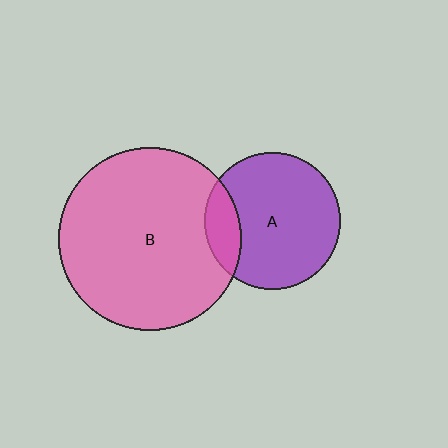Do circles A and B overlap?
Yes.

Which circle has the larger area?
Circle B (pink).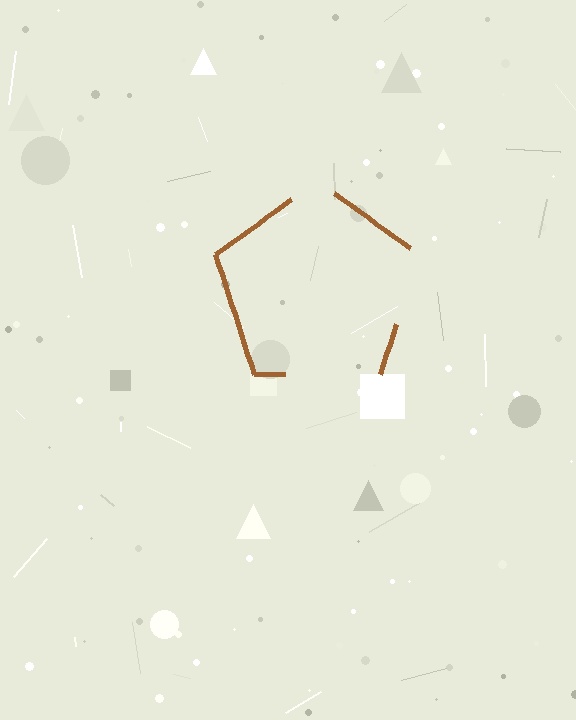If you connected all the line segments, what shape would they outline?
They would outline a pentagon.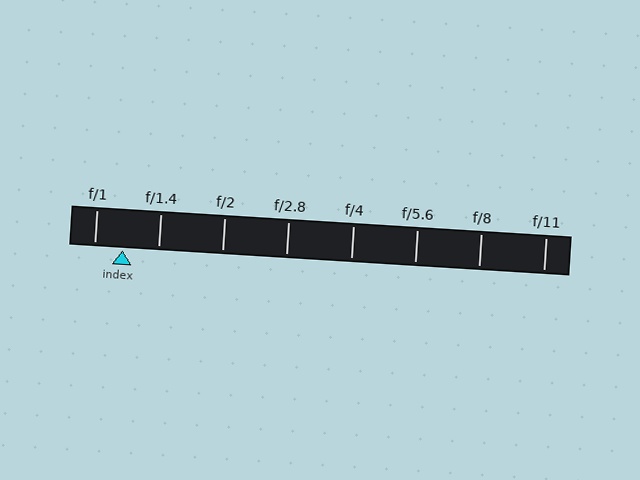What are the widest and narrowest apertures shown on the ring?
The widest aperture shown is f/1 and the narrowest is f/11.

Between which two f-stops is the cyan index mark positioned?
The index mark is between f/1 and f/1.4.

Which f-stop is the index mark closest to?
The index mark is closest to f/1.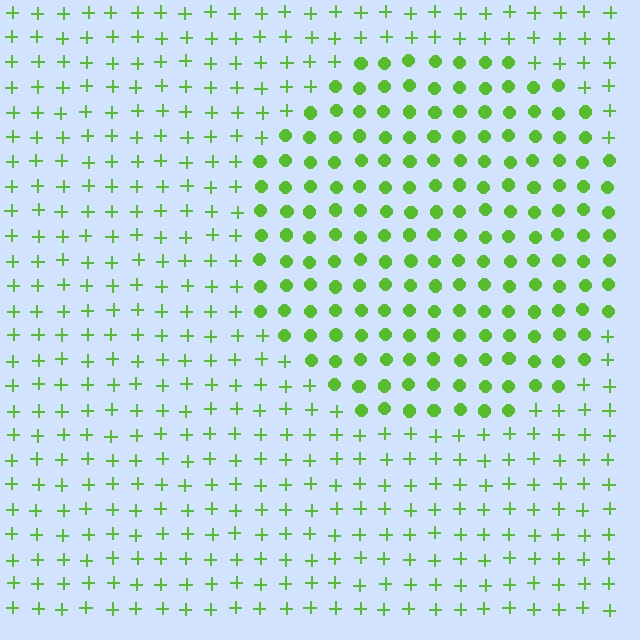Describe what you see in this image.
The image is filled with small lime elements arranged in a uniform grid. A circle-shaped region contains circles, while the surrounding area contains plus signs. The boundary is defined purely by the change in element shape.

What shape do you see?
I see a circle.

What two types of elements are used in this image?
The image uses circles inside the circle region and plus signs outside it.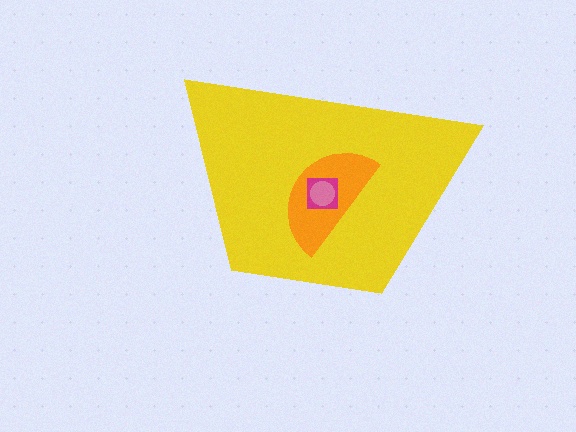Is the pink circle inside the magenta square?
Yes.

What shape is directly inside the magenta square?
The pink circle.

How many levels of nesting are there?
4.